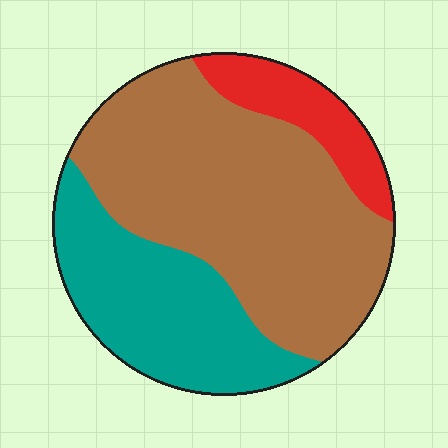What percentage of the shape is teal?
Teal takes up about one third (1/3) of the shape.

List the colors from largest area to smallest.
From largest to smallest: brown, teal, red.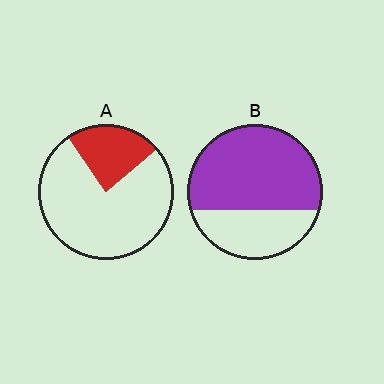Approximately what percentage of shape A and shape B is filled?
A is approximately 25% and B is approximately 65%.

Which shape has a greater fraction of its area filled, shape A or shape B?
Shape B.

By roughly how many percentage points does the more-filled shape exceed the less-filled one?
By roughly 45 percentage points (B over A).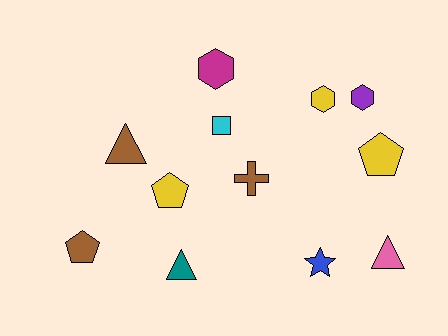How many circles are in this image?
There are no circles.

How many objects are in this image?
There are 12 objects.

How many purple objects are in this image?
There is 1 purple object.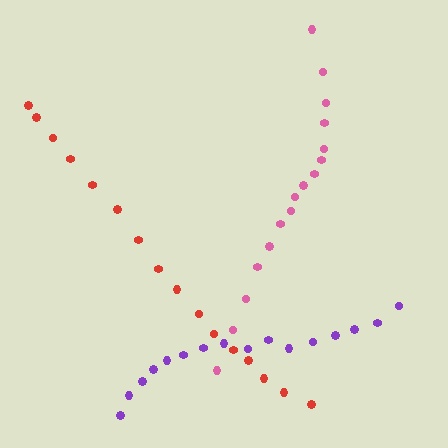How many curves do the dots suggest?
There are 3 distinct paths.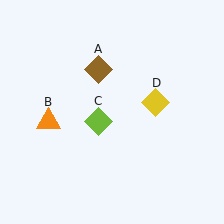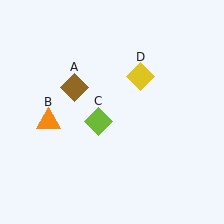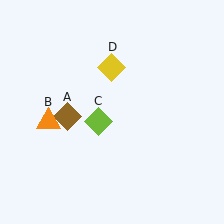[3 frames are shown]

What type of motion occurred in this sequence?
The brown diamond (object A), yellow diamond (object D) rotated counterclockwise around the center of the scene.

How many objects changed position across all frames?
2 objects changed position: brown diamond (object A), yellow diamond (object D).